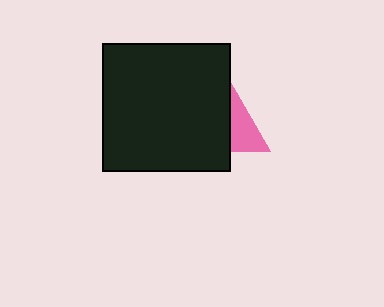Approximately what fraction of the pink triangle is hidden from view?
Roughly 62% of the pink triangle is hidden behind the black square.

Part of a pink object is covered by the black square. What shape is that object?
It is a triangle.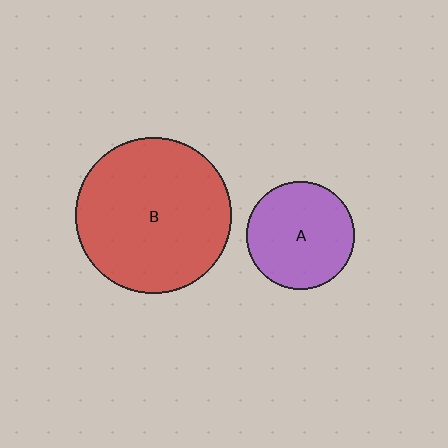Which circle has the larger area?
Circle B (red).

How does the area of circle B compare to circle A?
Approximately 2.1 times.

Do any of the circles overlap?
No, none of the circles overlap.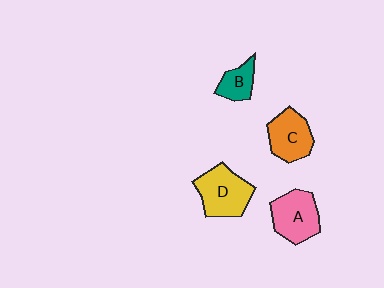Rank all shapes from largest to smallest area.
From largest to smallest: D (yellow), A (pink), C (orange), B (teal).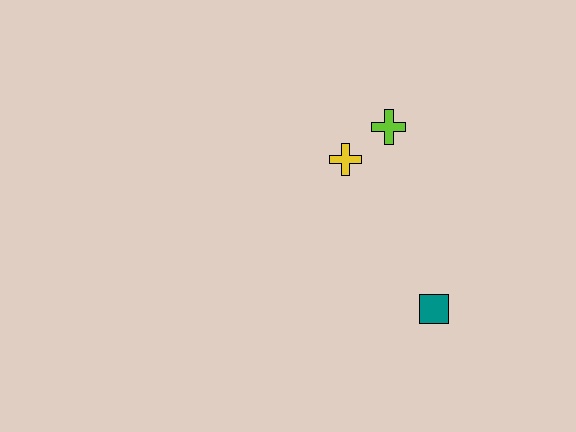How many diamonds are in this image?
There are no diamonds.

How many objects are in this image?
There are 3 objects.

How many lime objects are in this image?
There is 1 lime object.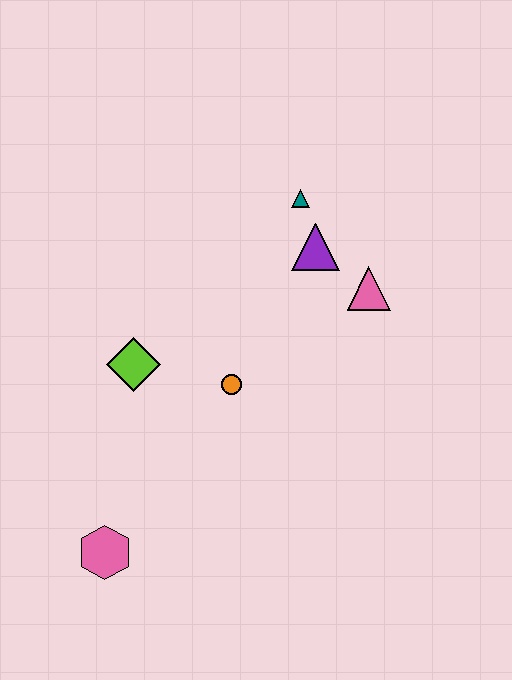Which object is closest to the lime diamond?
The orange circle is closest to the lime diamond.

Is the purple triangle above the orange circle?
Yes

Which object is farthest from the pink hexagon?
The teal triangle is farthest from the pink hexagon.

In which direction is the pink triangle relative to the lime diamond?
The pink triangle is to the right of the lime diamond.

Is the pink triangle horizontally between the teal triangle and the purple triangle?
No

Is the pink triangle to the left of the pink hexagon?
No